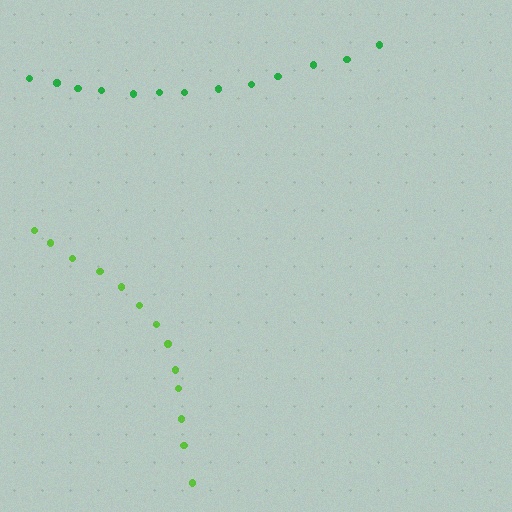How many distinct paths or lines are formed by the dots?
There are 2 distinct paths.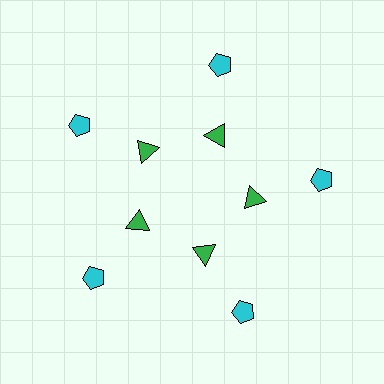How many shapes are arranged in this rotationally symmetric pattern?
There are 10 shapes, arranged in 5 groups of 2.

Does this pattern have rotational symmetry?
Yes, this pattern has 5-fold rotational symmetry. It looks the same after rotating 72 degrees around the center.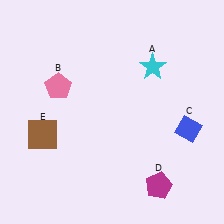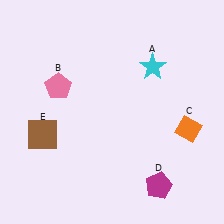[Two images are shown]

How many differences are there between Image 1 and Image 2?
There is 1 difference between the two images.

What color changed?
The diamond (C) changed from blue in Image 1 to orange in Image 2.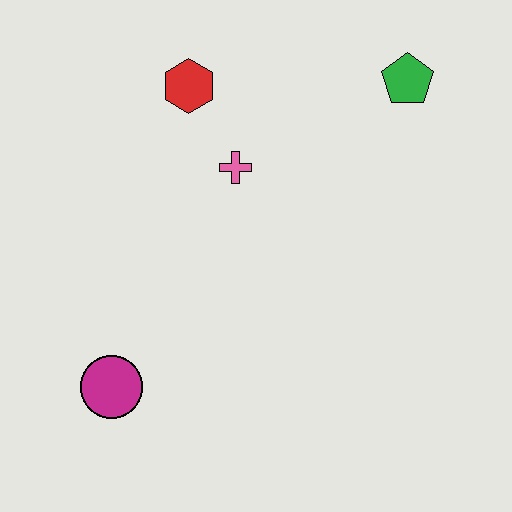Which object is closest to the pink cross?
The red hexagon is closest to the pink cross.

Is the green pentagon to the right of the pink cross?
Yes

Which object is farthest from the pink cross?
The magenta circle is farthest from the pink cross.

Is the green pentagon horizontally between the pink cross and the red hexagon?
No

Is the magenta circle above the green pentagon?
No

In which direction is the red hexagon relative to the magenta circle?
The red hexagon is above the magenta circle.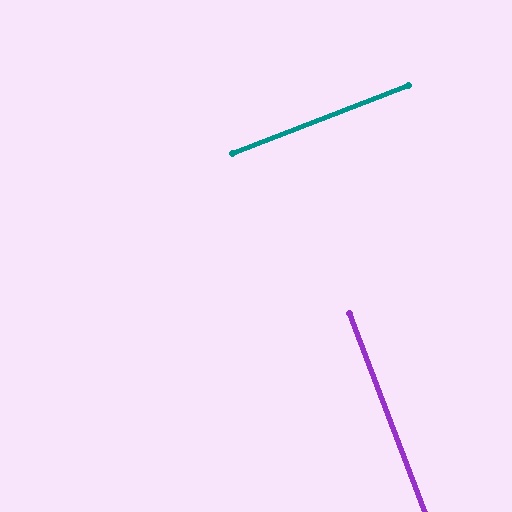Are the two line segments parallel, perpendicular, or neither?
Perpendicular — they meet at approximately 89°.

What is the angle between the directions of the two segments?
Approximately 89 degrees.